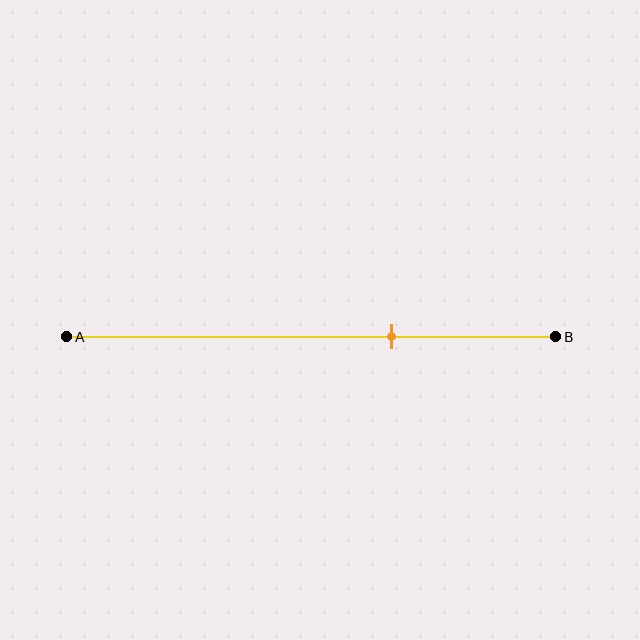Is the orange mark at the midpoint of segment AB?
No, the mark is at about 65% from A, not at the 50% midpoint.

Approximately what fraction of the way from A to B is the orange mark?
The orange mark is approximately 65% of the way from A to B.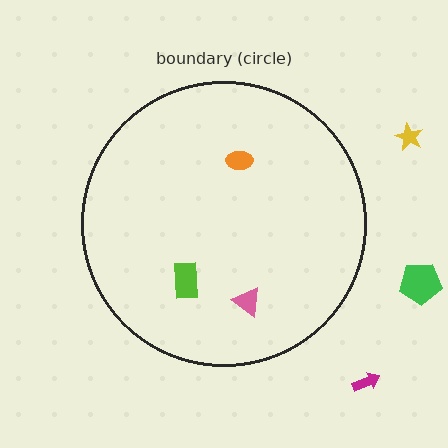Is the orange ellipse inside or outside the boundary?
Inside.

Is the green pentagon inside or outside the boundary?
Outside.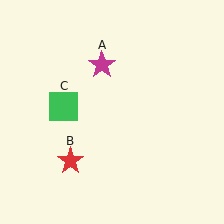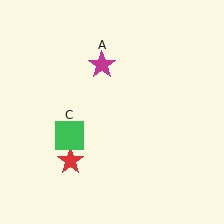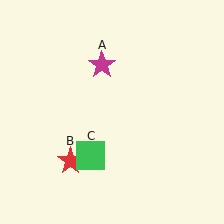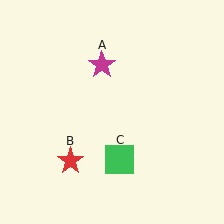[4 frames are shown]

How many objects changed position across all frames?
1 object changed position: green square (object C).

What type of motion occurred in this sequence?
The green square (object C) rotated counterclockwise around the center of the scene.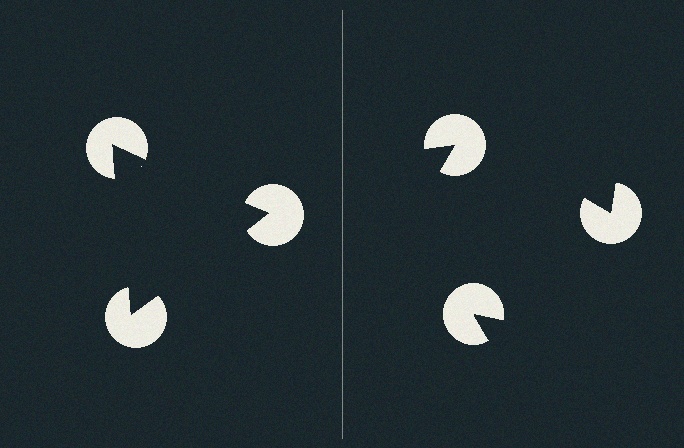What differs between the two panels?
The pac-man discs are positioned identically on both sides; only the wedge orientations differ. On the left they align to a triangle; on the right they are misaligned.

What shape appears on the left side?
An illusory triangle.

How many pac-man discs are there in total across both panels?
6 — 3 on each side.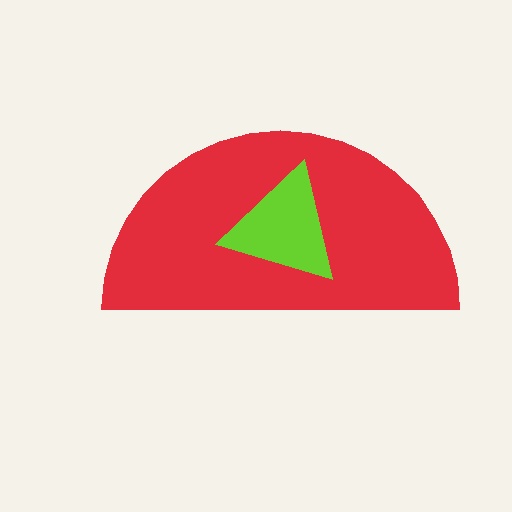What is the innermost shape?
The lime triangle.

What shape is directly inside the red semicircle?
The lime triangle.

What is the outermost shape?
The red semicircle.